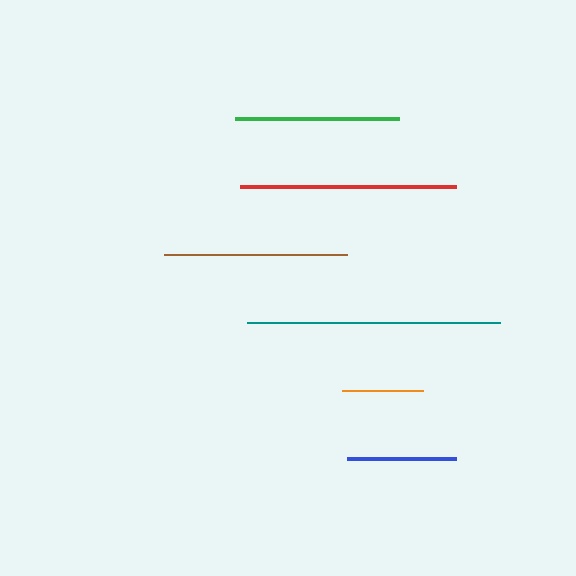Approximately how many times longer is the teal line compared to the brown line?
The teal line is approximately 1.4 times the length of the brown line.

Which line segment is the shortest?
The orange line is the shortest at approximately 81 pixels.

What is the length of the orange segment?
The orange segment is approximately 81 pixels long.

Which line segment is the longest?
The teal line is the longest at approximately 253 pixels.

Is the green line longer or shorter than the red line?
The red line is longer than the green line.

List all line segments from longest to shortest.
From longest to shortest: teal, red, brown, green, blue, orange.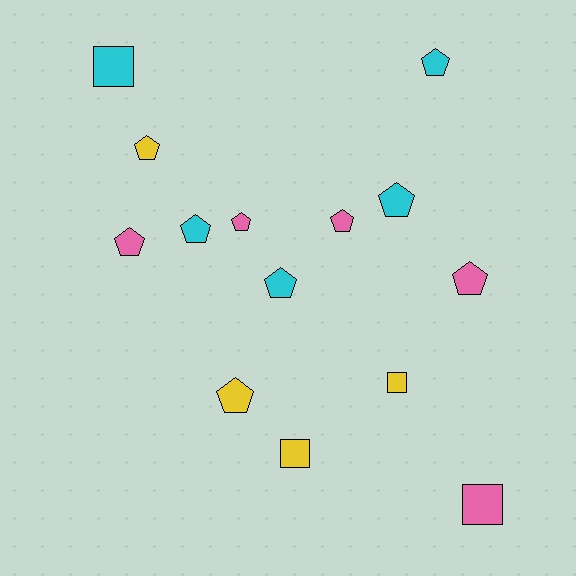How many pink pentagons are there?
There are 4 pink pentagons.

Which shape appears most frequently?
Pentagon, with 10 objects.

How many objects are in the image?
There are 14 objects.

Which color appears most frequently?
Cyan, with 5 objects.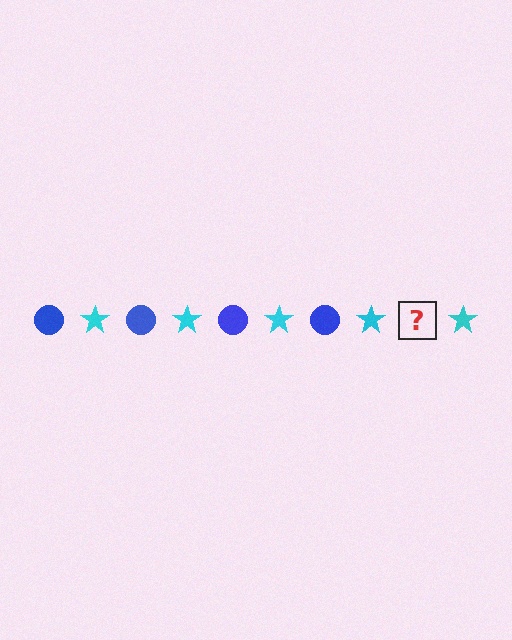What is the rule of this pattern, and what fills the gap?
The rule is that the pattern alternates between blue circle and cyan star. The gap should be filled with a blue circle.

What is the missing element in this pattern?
The missing element is a blue circle.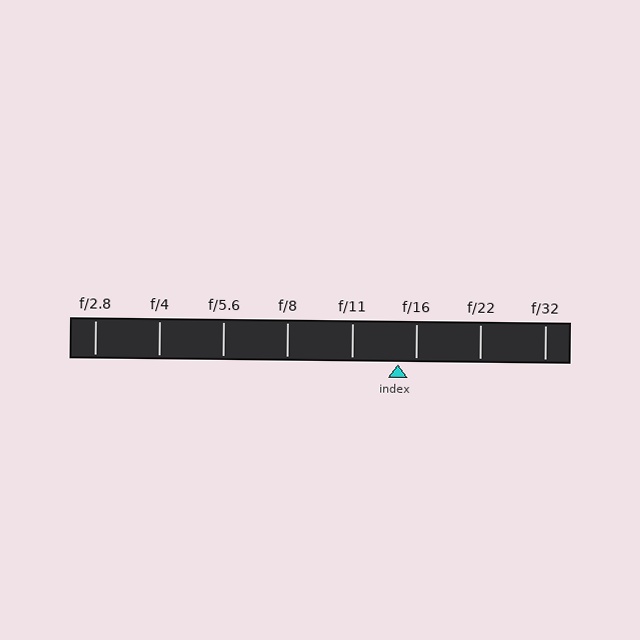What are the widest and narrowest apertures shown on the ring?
The widest aperture shown is f/2.8 and the narrowest is f/32.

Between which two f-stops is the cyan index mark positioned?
The index mark is between f/11 and f/16.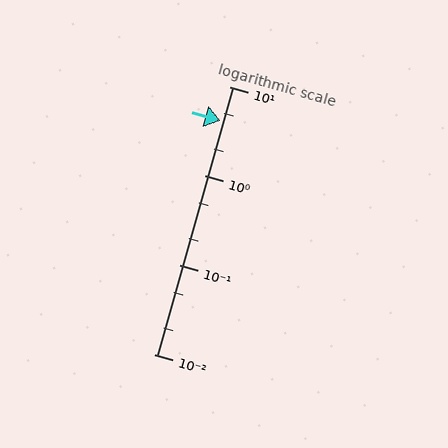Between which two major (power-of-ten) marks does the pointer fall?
The pointer is between 1 and 10.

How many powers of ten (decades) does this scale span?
The scale spans 3 decades, from 0.01 to 10.